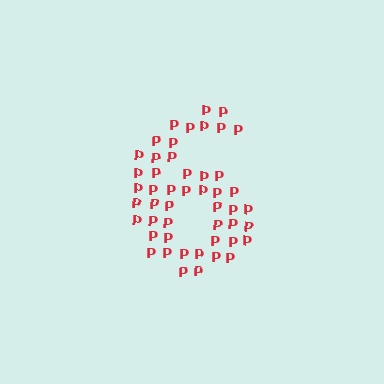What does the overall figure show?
The overall figure shows the digit 6.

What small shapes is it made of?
It is made of small letter P's.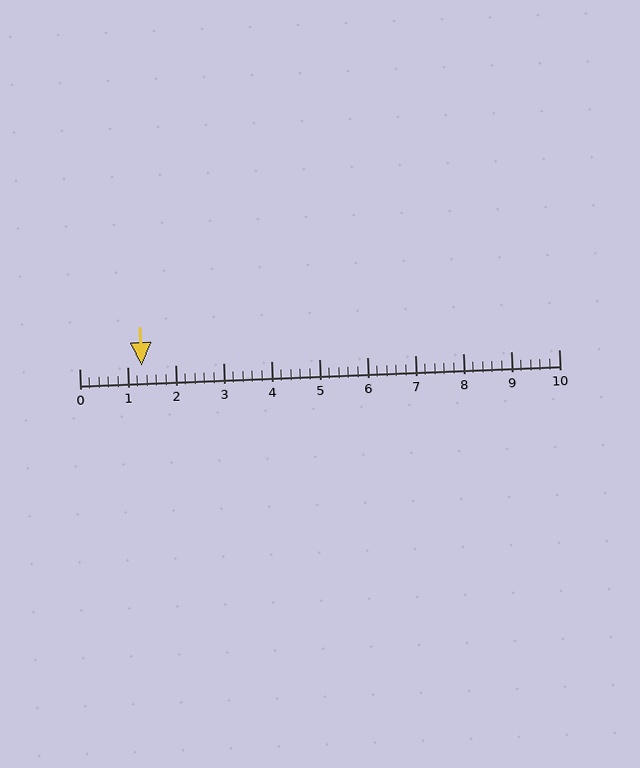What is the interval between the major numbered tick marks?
The major tick marks are spaced 1 units apart.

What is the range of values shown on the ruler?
The ruler shows values from 0 to 10.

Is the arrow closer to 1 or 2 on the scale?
The arrow is closer to 1.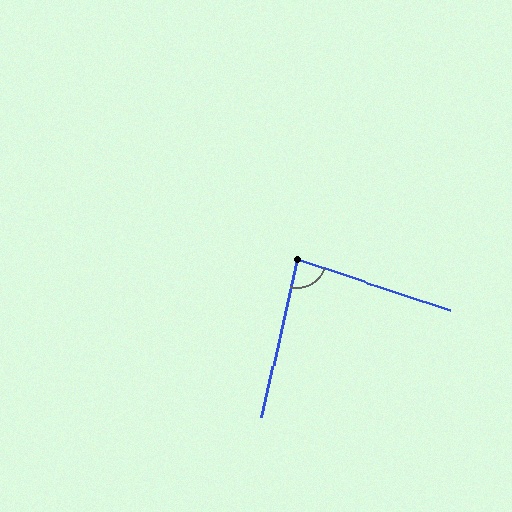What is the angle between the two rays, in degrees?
Approximately 84 degrees.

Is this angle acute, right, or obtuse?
It is acute.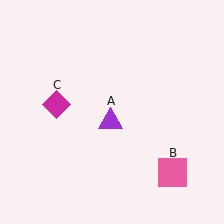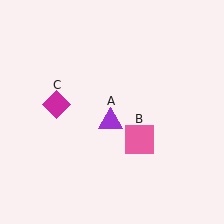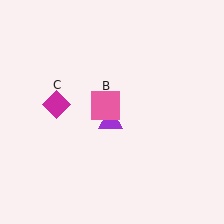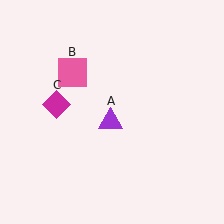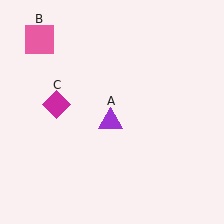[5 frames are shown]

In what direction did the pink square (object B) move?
The pink square (object B) moved up and to the left.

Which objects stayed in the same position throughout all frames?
Purple triangle (object A) and magenta diamond (object C) remained stationary.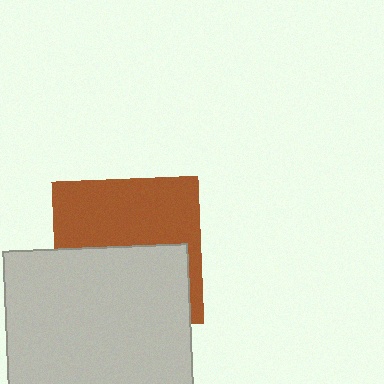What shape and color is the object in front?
The object in front is a light gray square.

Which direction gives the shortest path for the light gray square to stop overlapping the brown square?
Moving down gives the shortest separation.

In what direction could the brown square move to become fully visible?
The brown square could move up. That would shift it out from behind the light gray square entirely.